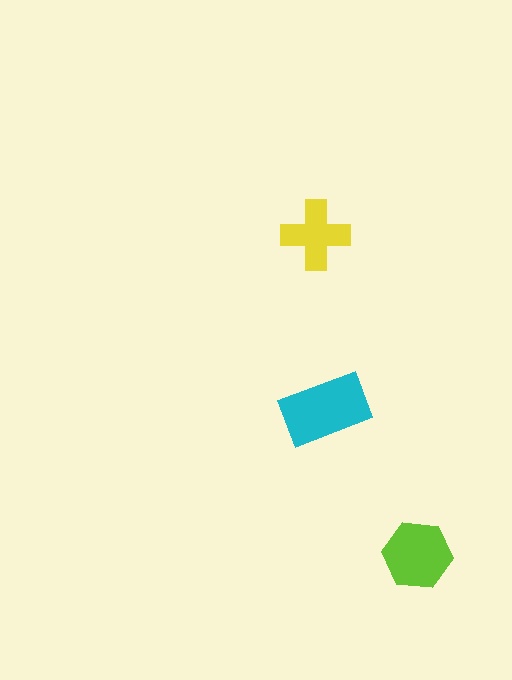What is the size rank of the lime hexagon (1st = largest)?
2nd.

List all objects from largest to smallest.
The cyan rectangle, the lime hexagon, the yellow cross.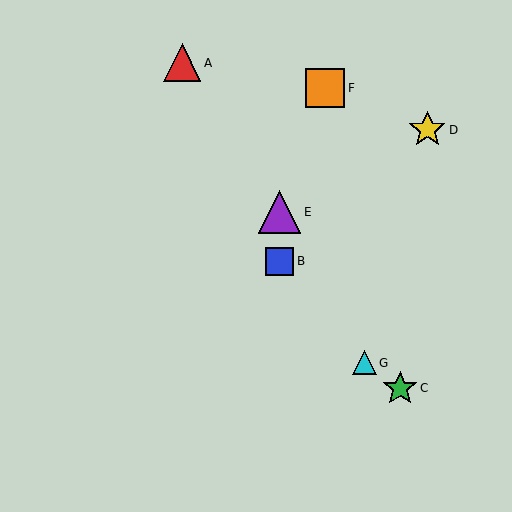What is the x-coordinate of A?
Object A is at x≈182.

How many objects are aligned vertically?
2 objects (B, E) are aligned vertically.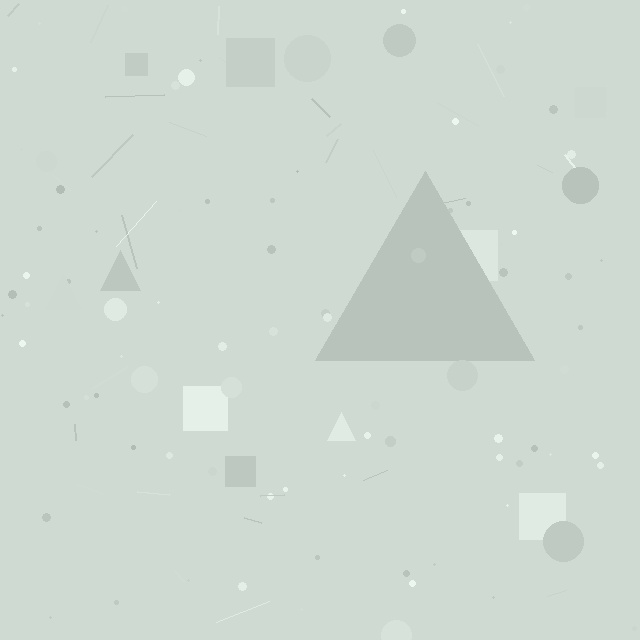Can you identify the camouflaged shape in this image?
The camouflaged shape is a triangle.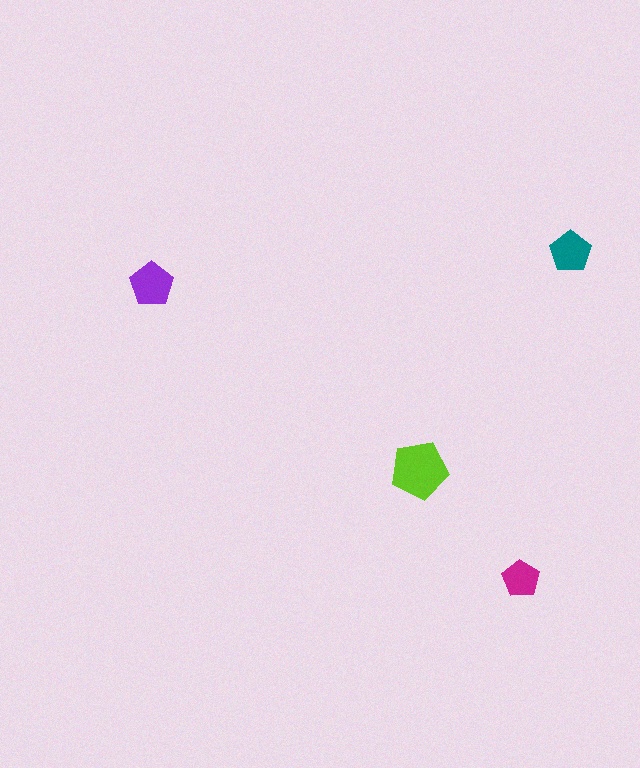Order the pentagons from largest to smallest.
the lime one, the purple one, the teal one, the magenta one.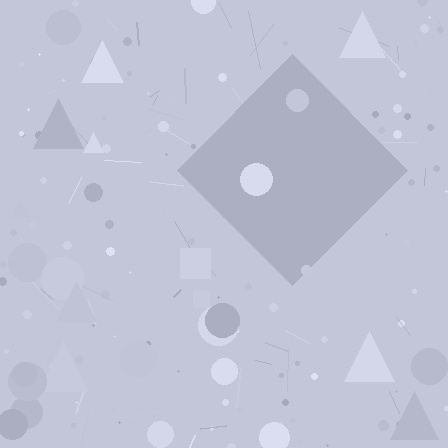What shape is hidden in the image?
A diamond is hidden in the image.